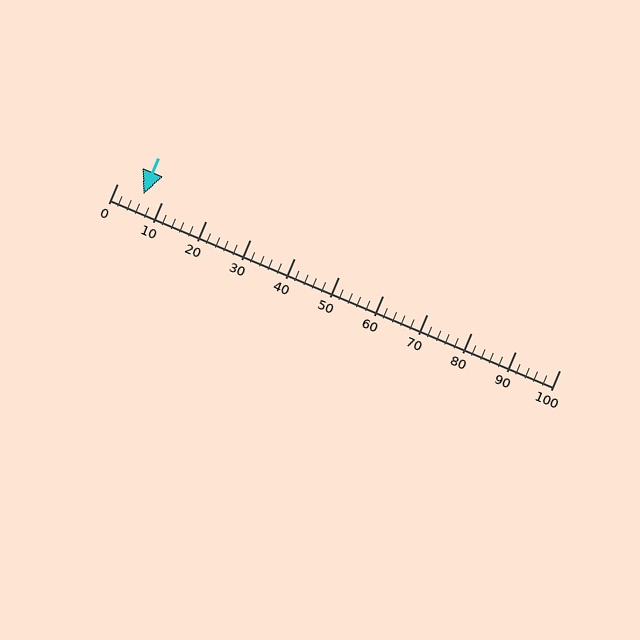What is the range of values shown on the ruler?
The ruler shows values from 0 to 100.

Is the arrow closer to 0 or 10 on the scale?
The arrow is closer to 10.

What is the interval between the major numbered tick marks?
The major tick marks are spaced 10 units apart.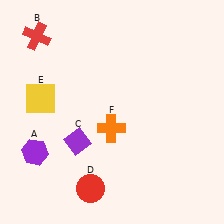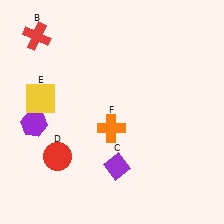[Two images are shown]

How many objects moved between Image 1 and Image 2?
3 objects moved between the two images.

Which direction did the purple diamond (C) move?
The purple diamond (C) moved right.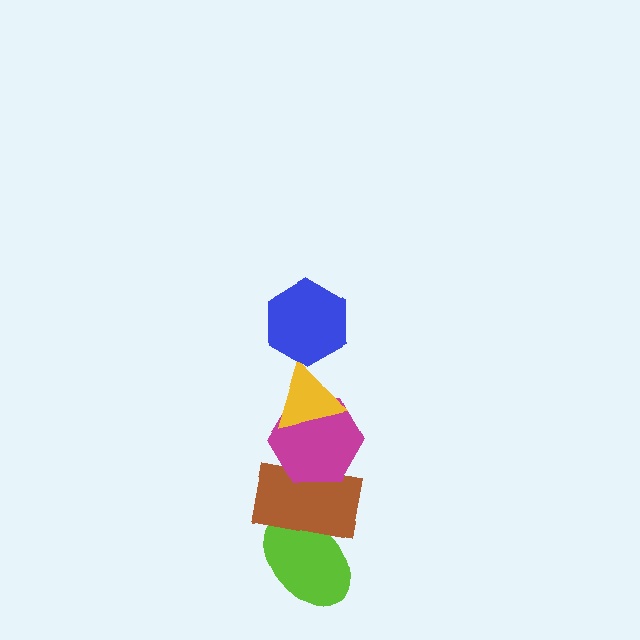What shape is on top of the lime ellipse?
The brown rectangle is on top of the lime ellipse.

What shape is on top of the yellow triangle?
The blue hexagon is on top of the yellow triangle.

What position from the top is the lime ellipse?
The lime ellipse is 5th from the top.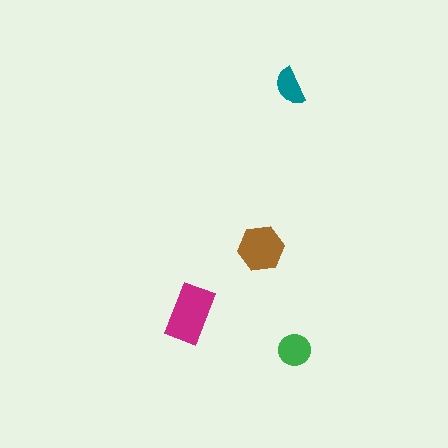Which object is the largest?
The magenta rectangle.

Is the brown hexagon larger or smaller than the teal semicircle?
Larger.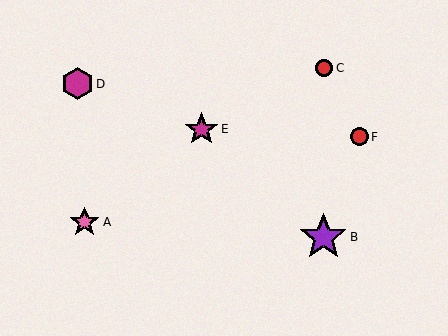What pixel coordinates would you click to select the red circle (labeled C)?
Click at (324, 68) to select the red circle C.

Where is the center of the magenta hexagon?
The center of the magenta hexagon is at (77, 84).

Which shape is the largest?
The purple star (labeled B) is the largest.